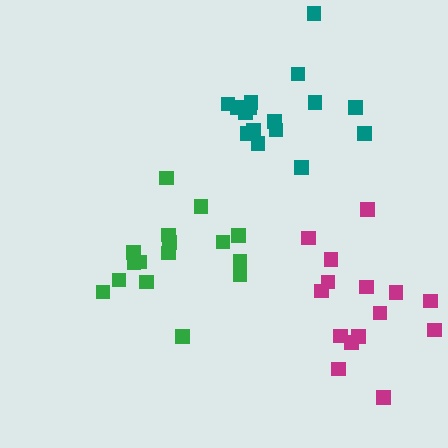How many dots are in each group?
Group 1: 15 dots, Group 2: 16 dots, Group 3: 16 dots (47 total).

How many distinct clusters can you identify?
There are 3 distinct clusters.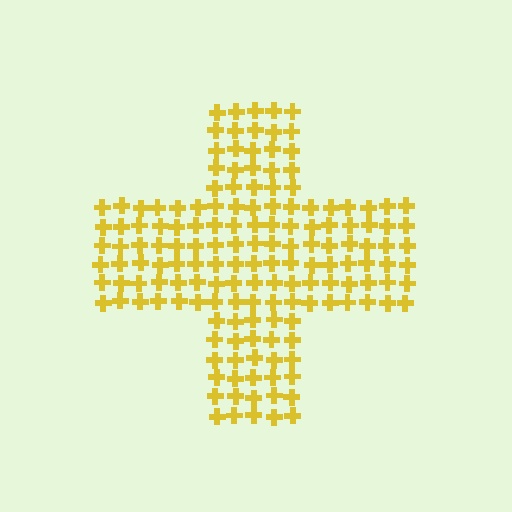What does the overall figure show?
The overall figure shows a cross.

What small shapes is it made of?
It is made of small crosses.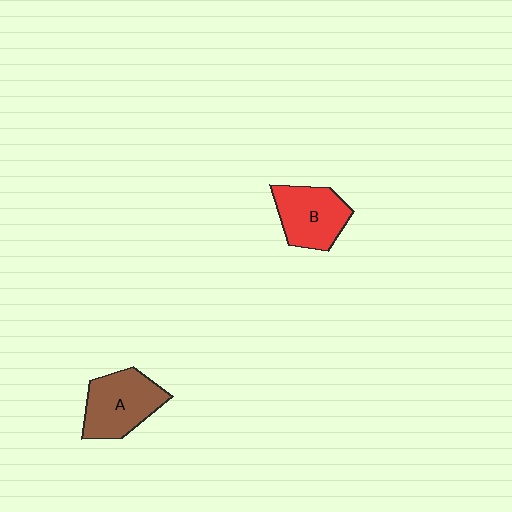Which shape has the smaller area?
Shape B (red).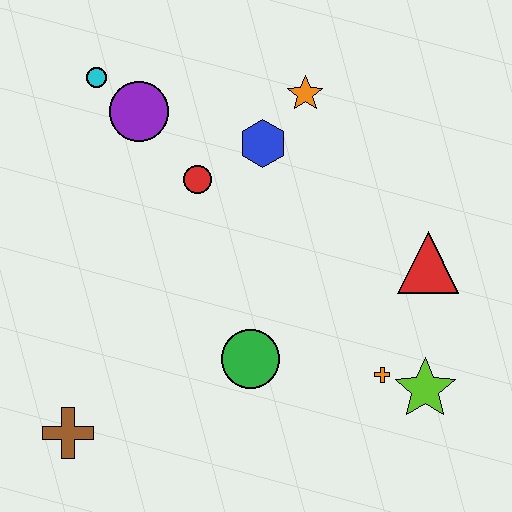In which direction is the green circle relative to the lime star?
The green circle is to the left of the lime star.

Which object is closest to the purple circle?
The cyan circle is closest to the purple circle.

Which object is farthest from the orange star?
The brown cross is farthest from the orange star.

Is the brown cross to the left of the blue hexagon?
Yes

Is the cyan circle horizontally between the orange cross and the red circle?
No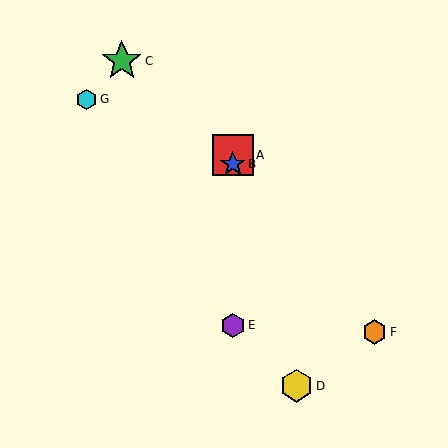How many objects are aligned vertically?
3 objects (A, B, E) are aligned vertically.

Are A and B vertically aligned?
Yes, both are at x≈233.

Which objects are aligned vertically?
Objects A, B, E are aligned vertically.